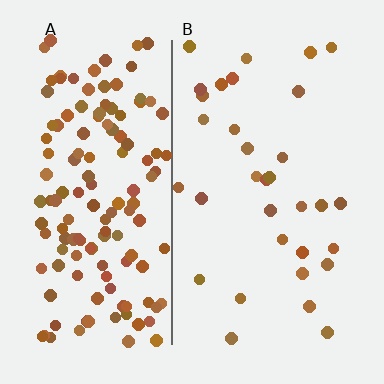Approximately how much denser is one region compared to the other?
Approximately 4.4× — region A over region B.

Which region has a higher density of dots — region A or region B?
A (the left).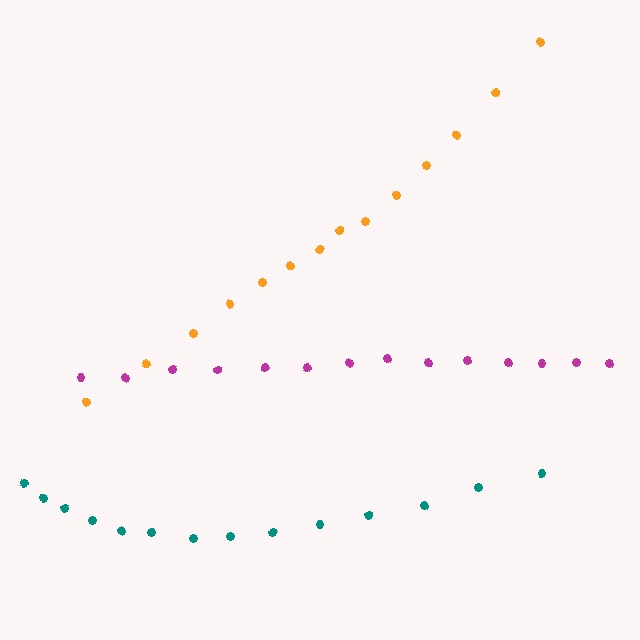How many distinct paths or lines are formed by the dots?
There are 3 distinct paths.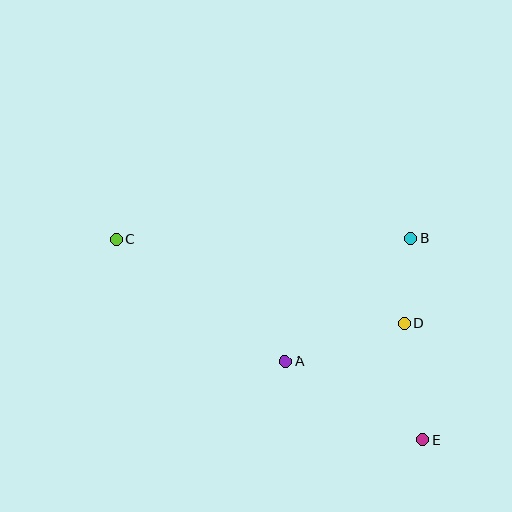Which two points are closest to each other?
Points B and D are closest to each other.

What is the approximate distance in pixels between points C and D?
The distance between C and D is approximately 300 pixels.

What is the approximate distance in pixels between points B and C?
The distance between B and C is approximately 295 pixels.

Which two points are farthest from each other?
Points C and E are farthest from each other.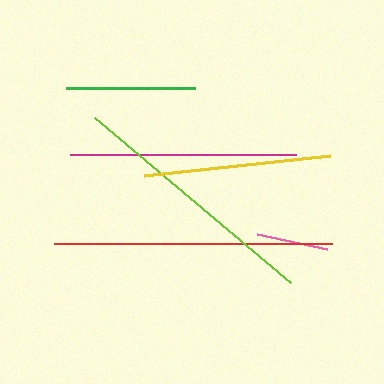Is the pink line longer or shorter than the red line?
The red line is longer than the pink line.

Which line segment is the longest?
The red line is the longest at approximately 278 pixels.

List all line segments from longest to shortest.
From longest to shortest: red, lime, magenta, yellow, green, pink.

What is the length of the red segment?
The red segment is approximately 278 pixels long.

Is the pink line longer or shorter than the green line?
The green line is longer than the pink line.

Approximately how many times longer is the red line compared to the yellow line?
The red line is approximately 1.5 times the length of the yellow line.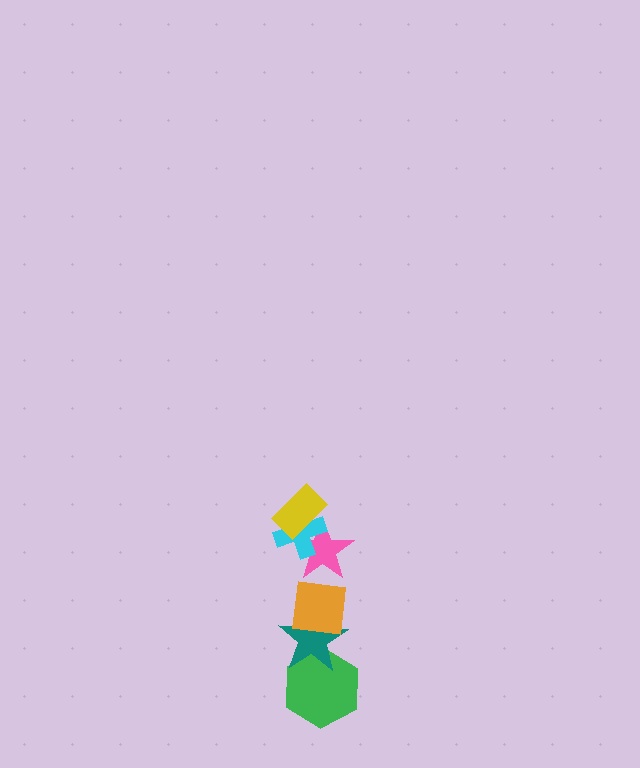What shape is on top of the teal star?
The orange square is on top of the teal star.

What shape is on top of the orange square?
The pink star is on top of the orange square.